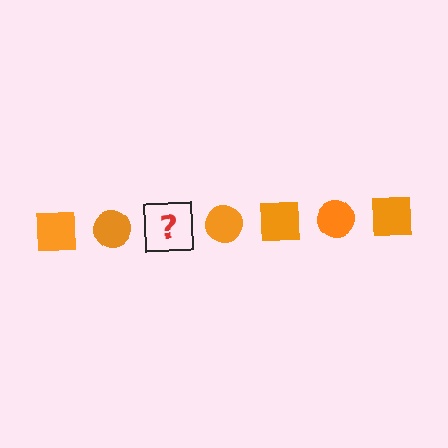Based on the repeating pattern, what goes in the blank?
The blank should be an orange square.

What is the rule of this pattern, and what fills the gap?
The rule is that the pattern cycles through square, circle shapes in orange. The gap should be filled with an orange square.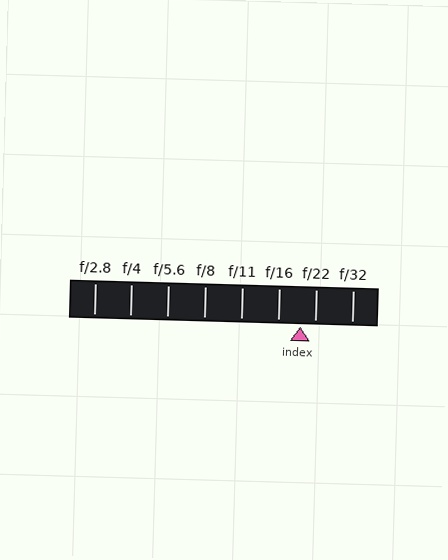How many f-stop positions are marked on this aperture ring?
There are 8 f-stop positions marked.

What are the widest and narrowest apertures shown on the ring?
The widest aperture shown is f/2.8 and the narrowest is f/32.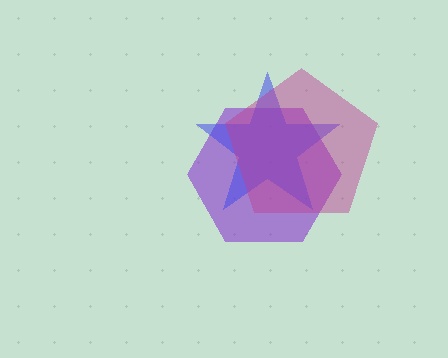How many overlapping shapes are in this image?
There are 3 overlapping shapes in the image.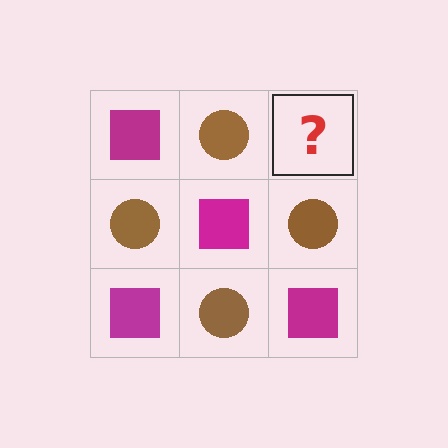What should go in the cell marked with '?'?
The missing cell should contain a magenta square.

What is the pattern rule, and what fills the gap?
The rule is that it alternates magenta square and brown circle in a checkerboard pattern. The gap should be filled with a magenta square.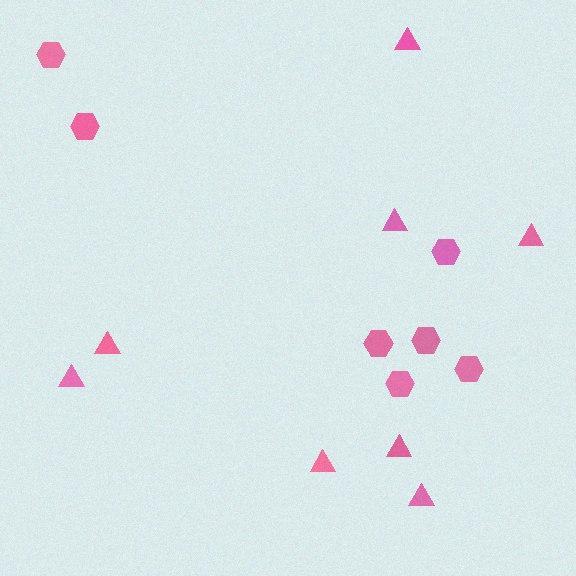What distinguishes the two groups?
There are 2 groups: one group of triangles (8) and one group of hexagons (7).